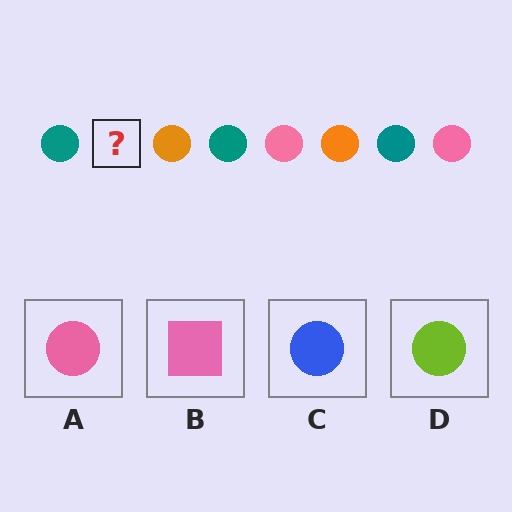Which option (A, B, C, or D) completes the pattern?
A.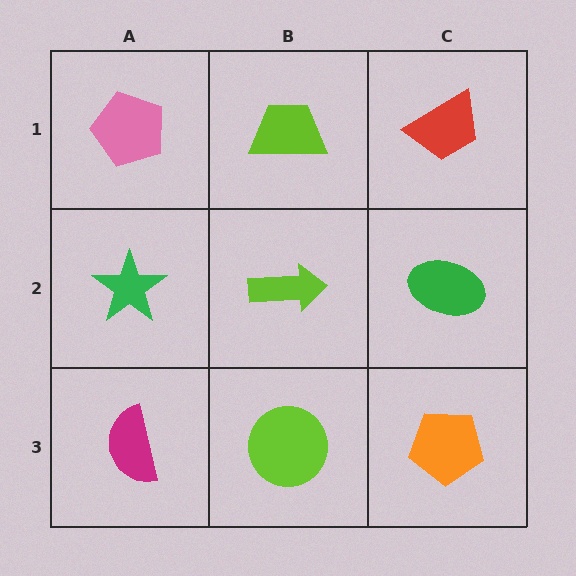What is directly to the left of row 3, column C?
A lime circle.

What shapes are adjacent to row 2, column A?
A pink pentagon (row 1, column A), a magenta semicircle (row 3, column A), a lime arrow (row 2, column B).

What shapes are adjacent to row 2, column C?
A red trapezoid (row 1, column C), an orange pentagon (row 3, column C), a lime arrow (row 2, column B).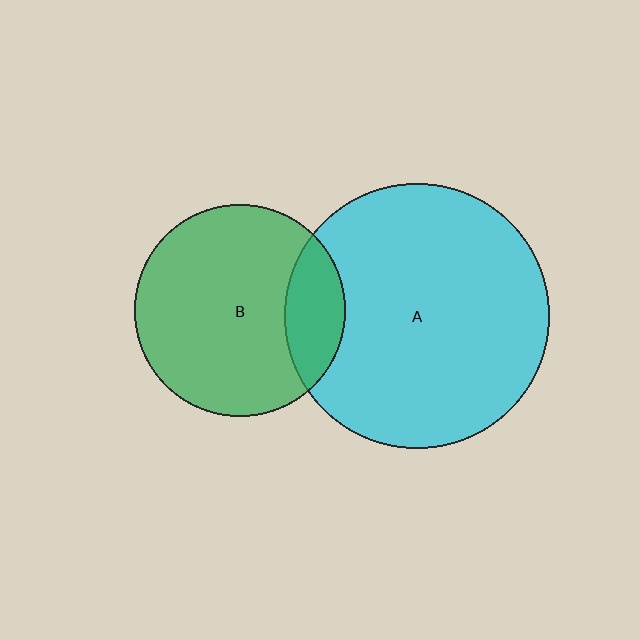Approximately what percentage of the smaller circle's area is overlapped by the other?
Approximately 20%.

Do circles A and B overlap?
Yes.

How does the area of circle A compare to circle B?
Approximately 1.6 times.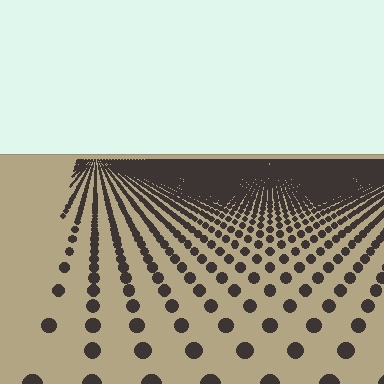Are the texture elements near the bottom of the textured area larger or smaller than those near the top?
Larger. Near the bottom, elements are closer to the viewer and appear at a bigger on-screen size.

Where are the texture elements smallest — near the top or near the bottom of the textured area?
Near the top.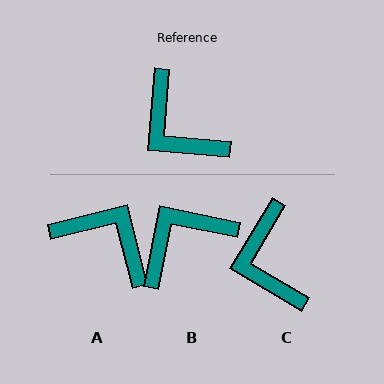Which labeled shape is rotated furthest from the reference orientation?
A, about 161 degrees away.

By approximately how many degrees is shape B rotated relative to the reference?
Approximately 97 degrees clockwise.